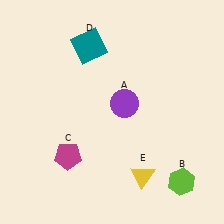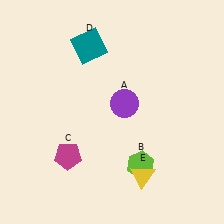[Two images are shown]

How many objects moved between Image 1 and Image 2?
1 object moved between the two images.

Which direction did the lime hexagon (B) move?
The lime hexagon (B) moved left.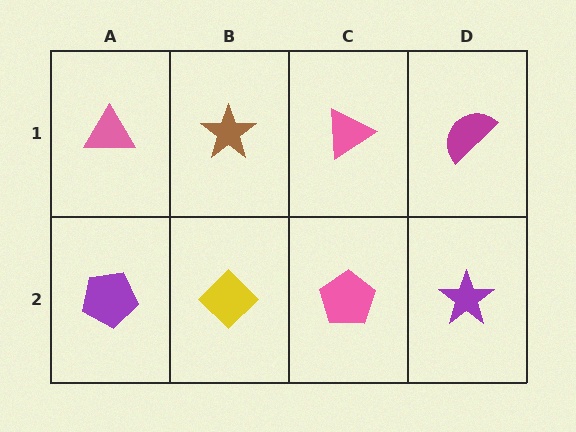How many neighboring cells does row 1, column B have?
3.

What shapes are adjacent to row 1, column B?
A yellow diamond (row 2, column B), a pink triangle (row 1, column A), a pink triangle (row 1, column C).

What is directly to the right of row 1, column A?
A brown star.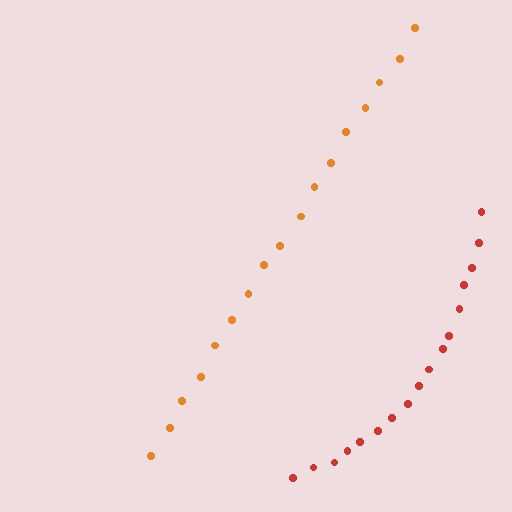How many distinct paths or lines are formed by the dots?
There are 2 distinct paths.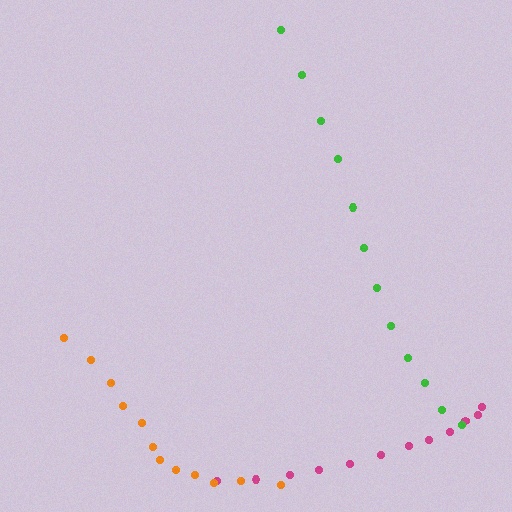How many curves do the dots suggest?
There are 3 distinct paths.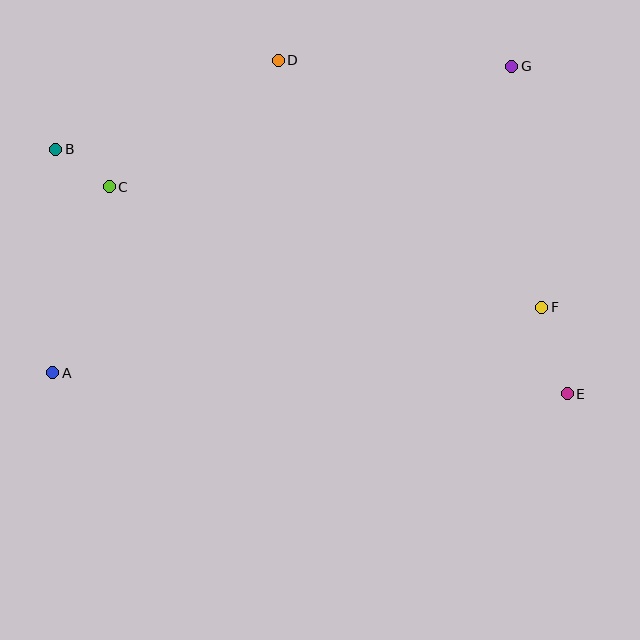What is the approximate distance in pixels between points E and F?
The distance between E and F is approximately 90 pixels.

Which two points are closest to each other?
Points B and C are closest to each other.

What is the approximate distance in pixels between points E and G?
The distance between E and G is approximately 332 pixels.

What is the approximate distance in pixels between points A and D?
The distance between A and D is approximately 385 pixels.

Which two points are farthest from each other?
Points B and E are farthest from each other.